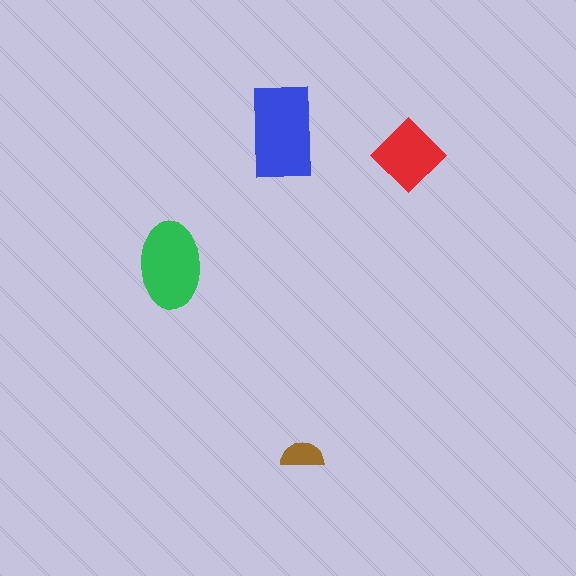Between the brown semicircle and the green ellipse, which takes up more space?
The green ellipse.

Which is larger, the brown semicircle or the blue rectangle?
The blue rectangle.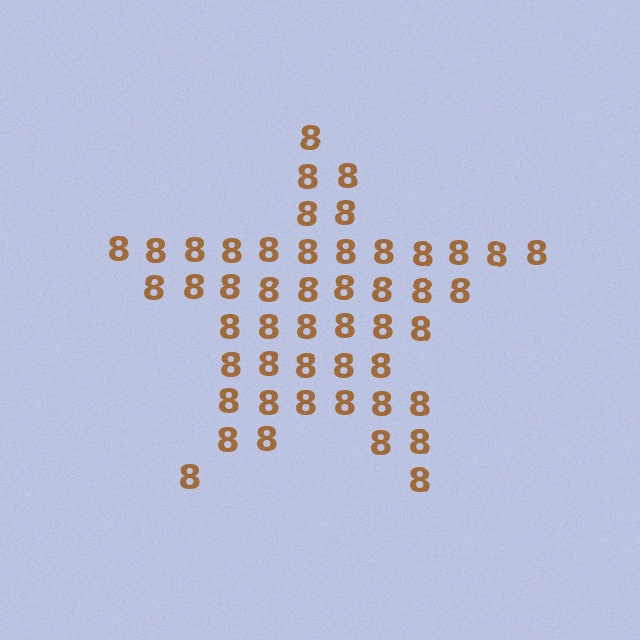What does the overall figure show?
The overall figure shows a star.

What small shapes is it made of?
It is made of small digit 8's.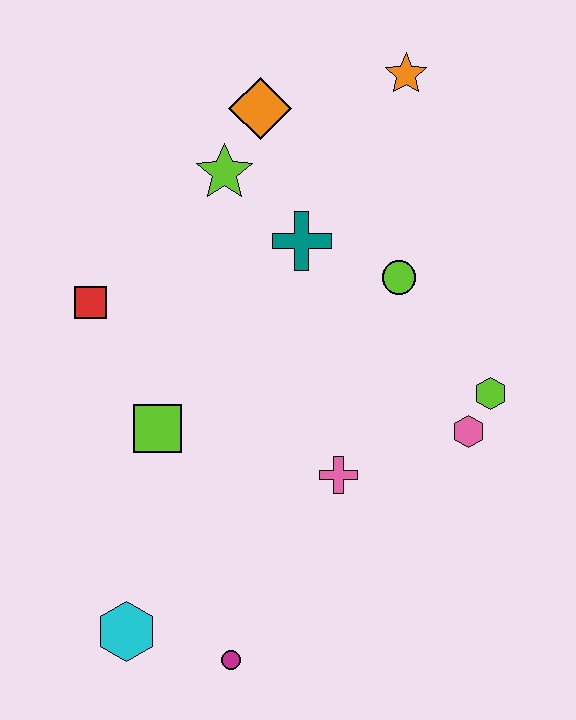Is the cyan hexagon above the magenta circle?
Yes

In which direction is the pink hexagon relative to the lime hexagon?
The pink hexagon is below the lime hexagon.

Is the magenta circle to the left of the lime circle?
Yes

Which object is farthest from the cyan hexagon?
The orange star is farthest from the cyan hexagon.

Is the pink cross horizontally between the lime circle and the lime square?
Yes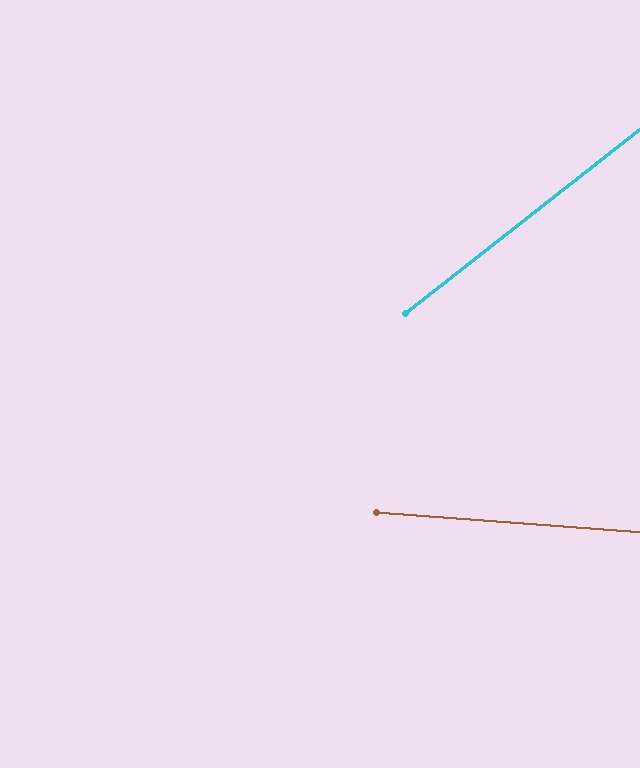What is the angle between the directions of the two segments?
Approximately 42 degrees.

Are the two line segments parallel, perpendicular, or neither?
Neither parallel nor perpendicular — they differ by about 42°.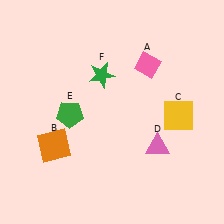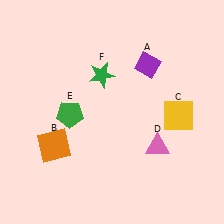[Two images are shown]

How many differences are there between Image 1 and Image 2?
There is 1 difference between the two images.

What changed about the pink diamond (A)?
In Image 1, A is pink. In Image 2, it changed to purple.